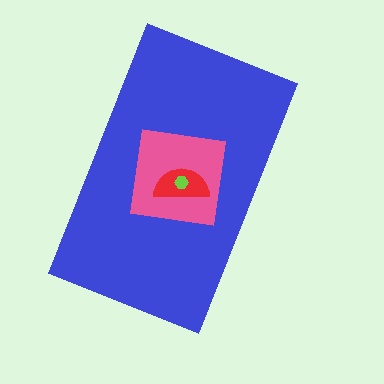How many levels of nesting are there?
4.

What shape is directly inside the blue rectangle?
The pink square.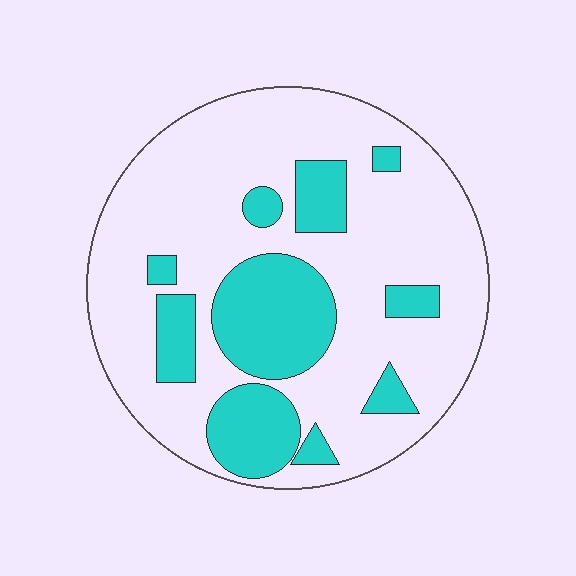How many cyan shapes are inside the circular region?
10.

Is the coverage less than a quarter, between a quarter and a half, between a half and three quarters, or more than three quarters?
Between a quarter and a half.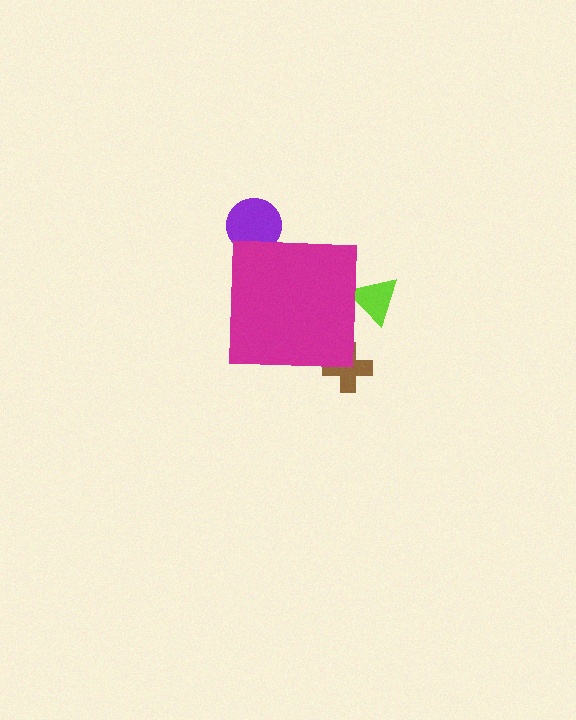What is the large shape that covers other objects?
A magenta square.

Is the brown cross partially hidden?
Yes, the brown cross is partially hidden behind the magenta square.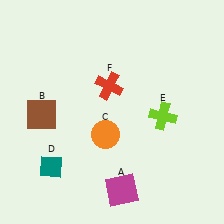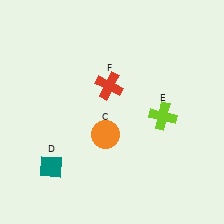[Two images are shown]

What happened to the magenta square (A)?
The magenta square (A) was removed in Image 2. It was in the bottom-right area of Image 1.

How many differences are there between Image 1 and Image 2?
There are 2 differences between the two images.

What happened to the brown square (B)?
The brown square (B) was removed in Image 2. It was in the bottom-left area of Image 1.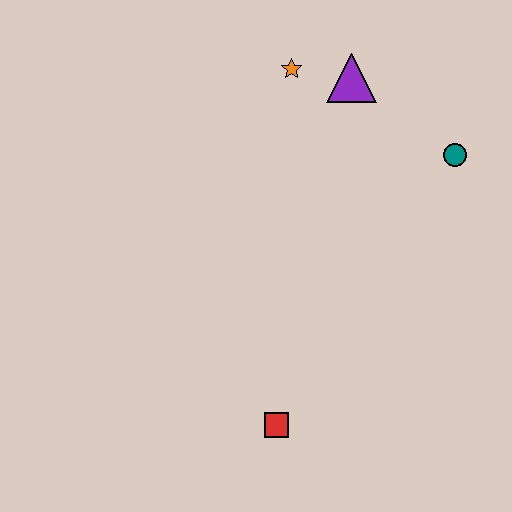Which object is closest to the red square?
The teal circle is closest to the red square.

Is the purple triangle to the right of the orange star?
Yes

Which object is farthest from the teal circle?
The red square is farthest from the teal circle.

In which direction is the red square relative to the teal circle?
The red square is below the teal circle.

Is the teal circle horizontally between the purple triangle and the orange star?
No